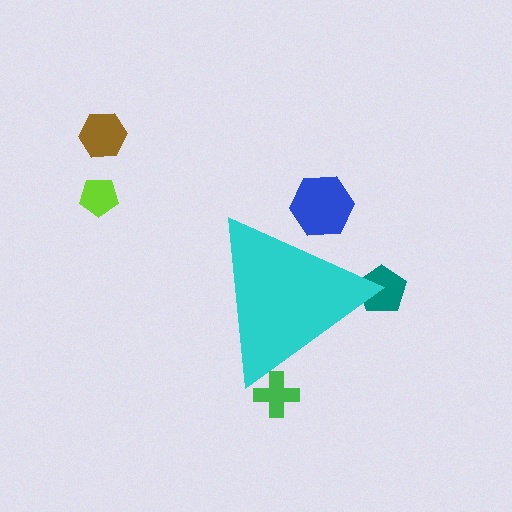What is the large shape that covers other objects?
A cyan triangle.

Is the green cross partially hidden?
Yes, the green cross is partially hidden behind the cyan triangle.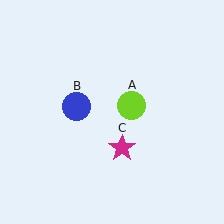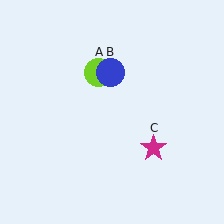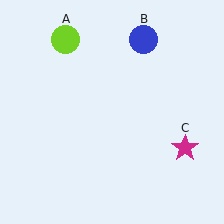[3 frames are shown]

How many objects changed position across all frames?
3 objects changed position: lime circle (object A), blue circle (object B), magenta star (object C).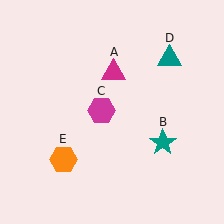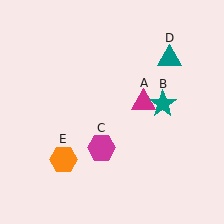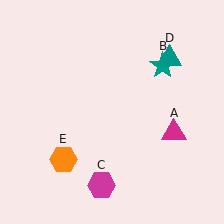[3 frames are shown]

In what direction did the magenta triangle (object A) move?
The magenta triangle (object A) moved down and to the right.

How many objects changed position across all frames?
3 objects changed position: magenta triangle (object A), teal star (object B), magenta hexagon (object C).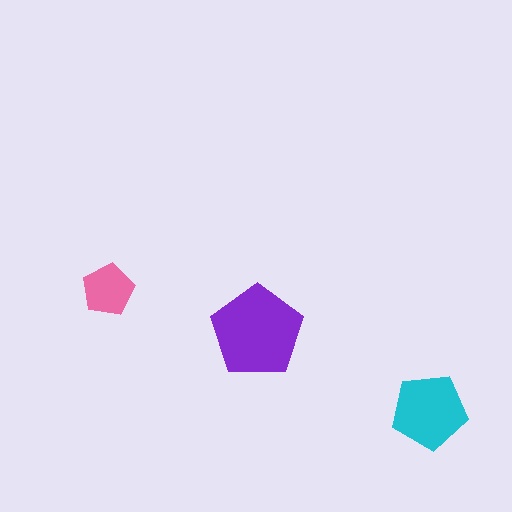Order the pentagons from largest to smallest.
the purple one, the cyan one, the pink one.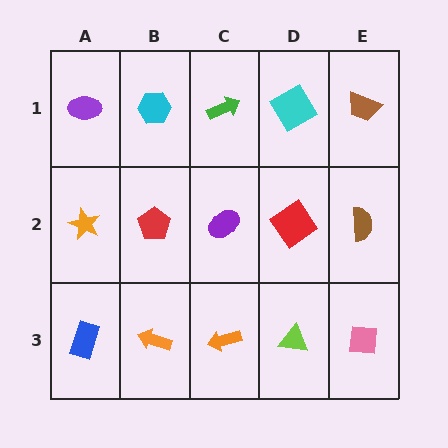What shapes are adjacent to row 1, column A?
An orange star (row 2, column A), a cyan hexagon (row 1, column B).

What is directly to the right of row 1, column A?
A cyan hexagon.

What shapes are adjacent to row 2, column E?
A brown trapezoid (row 1, column E), a pink square (row 3, column E), a red diamond (row 2, column D).